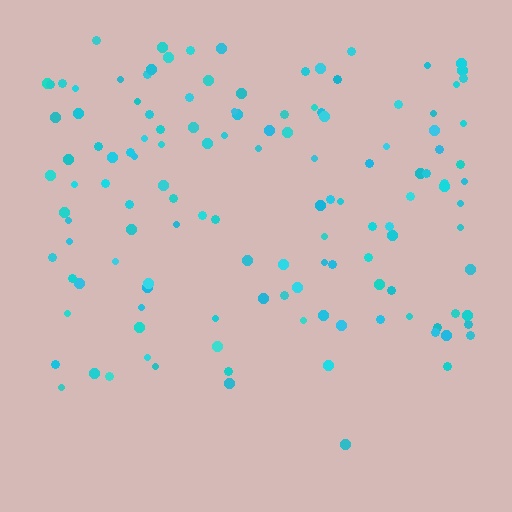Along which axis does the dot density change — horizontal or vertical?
Vertical.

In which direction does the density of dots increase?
From bottom to top, with the top side densest.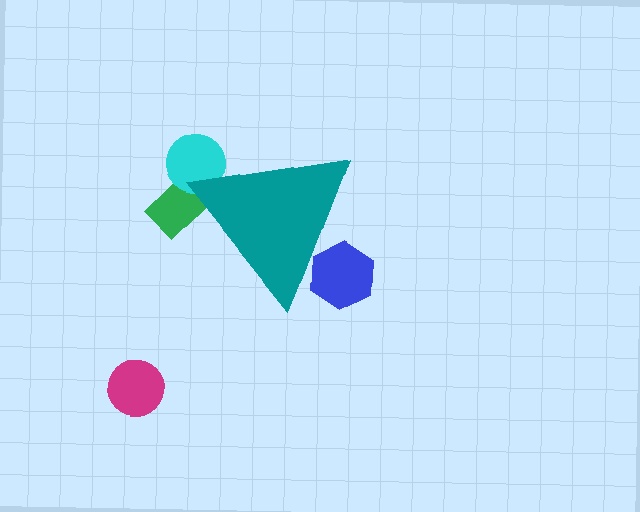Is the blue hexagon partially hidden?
Yes, the blue hexagon is partially hidden behind the teal triangle.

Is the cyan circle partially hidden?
Yes, the cyan circle is partially hidden behind the teal triangle.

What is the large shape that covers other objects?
A teal triangle.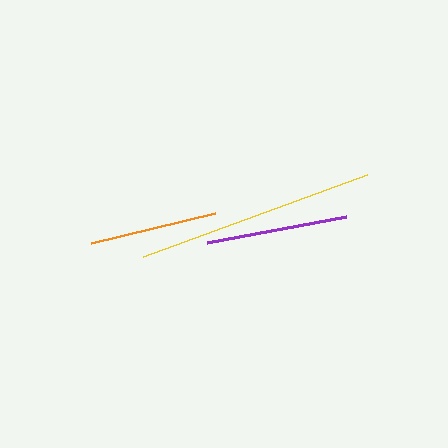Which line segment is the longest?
The yellow line is the longest at approximately 238 pixels.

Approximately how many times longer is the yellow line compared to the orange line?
The yellow line is approximately 1.9 times the length of the orange line.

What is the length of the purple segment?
The purple segment is approximately 141 pixels long.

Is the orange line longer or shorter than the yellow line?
The yellow line is longer than the orange line.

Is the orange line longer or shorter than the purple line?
The purple line is longer than the orange line.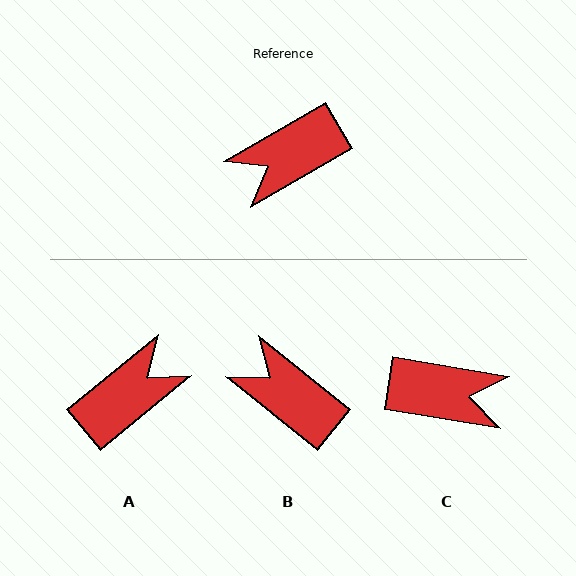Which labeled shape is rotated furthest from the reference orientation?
A, about 171 degrees away.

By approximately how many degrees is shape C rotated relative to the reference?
Approximately 141 degrees counter-clockwise.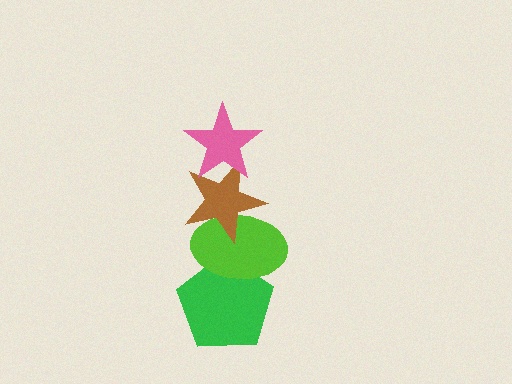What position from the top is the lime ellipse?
The lime ellipse is 3rd from the top.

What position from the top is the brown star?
The brown star is 2nd from the top.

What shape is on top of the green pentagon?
The lime ellipse is on top of the green pentagon.